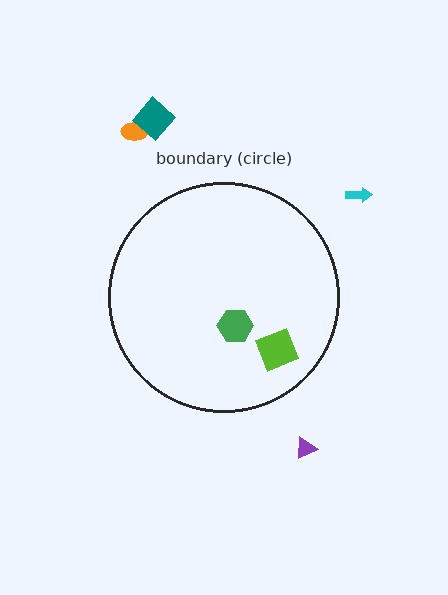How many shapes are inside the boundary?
2 inside, 4 outside.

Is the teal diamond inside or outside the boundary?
Outside.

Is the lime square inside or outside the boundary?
Inside.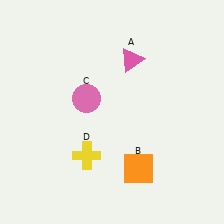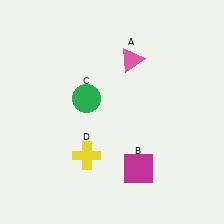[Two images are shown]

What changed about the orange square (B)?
In Image 1, B is orange. In Image 2, it changed to magenta.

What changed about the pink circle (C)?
In Image 1, C is pink. In Image 2, it changed to green.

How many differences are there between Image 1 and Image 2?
There are 2 differences between the two images.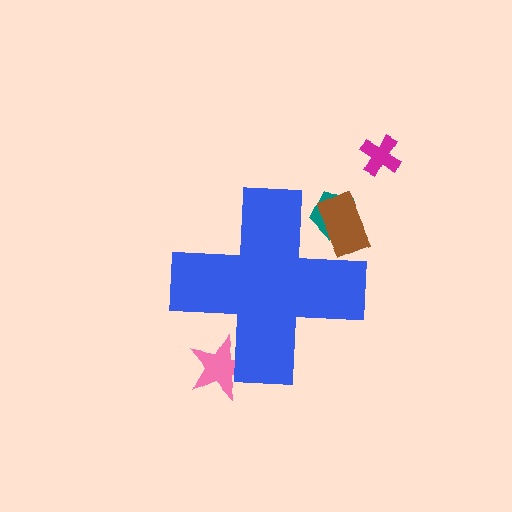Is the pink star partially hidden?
Yes, the pink star is partially hidden behind the blue cross.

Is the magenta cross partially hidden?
No, the magenta cross is fully visible.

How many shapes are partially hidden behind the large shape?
3 shapes are partially hidden.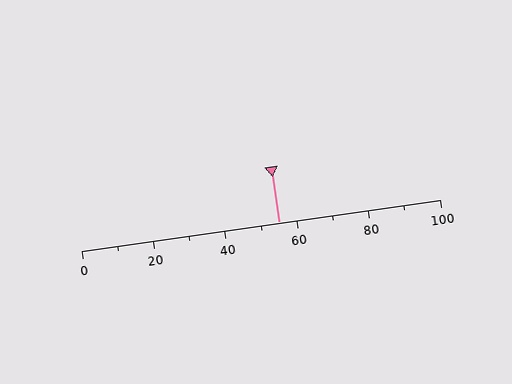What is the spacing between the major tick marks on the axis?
The major ticks are spaced 20 apart.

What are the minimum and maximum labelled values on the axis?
The axis runs from 0 to 100.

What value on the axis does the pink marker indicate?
The marker indicates approximately 55.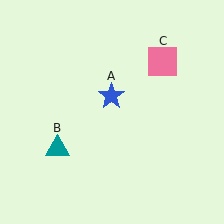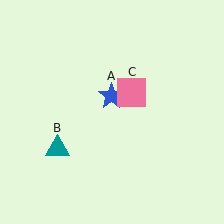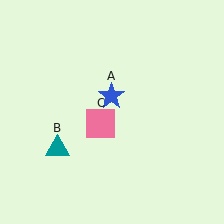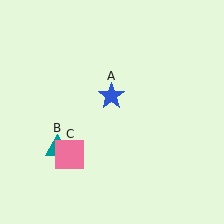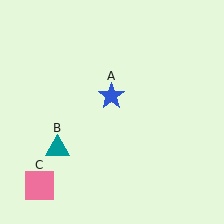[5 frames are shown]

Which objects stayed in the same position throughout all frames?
Blue star (object A) and teal triangle (object B) remained stationary.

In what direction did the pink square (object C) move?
The pink square (object C) moved down and to the left.